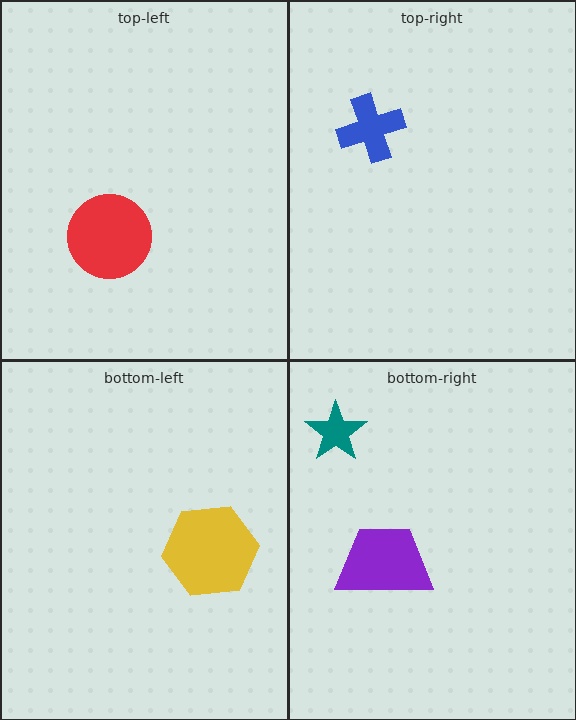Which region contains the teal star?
The bottom-right region.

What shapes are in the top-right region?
The blue cross.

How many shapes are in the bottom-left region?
1.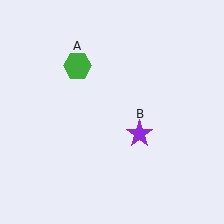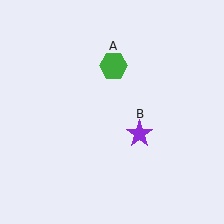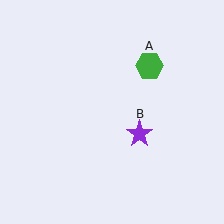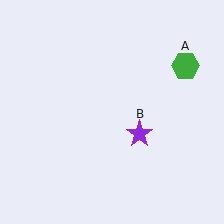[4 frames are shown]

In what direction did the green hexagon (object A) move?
The green hexagon (object A) moved right.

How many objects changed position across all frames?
1 object changed position: green hexagon (object A).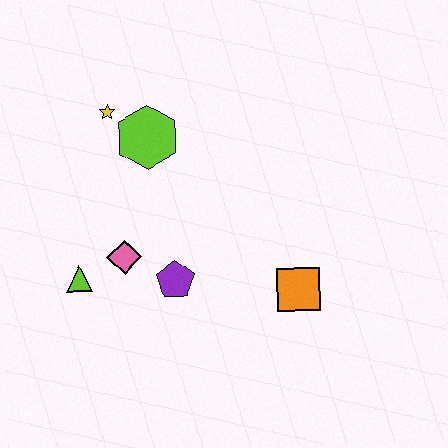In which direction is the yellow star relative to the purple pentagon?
The yellow star is above the purple pentagon.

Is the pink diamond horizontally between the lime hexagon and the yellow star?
Yes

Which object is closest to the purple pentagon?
The pink diamond is closest to the purple pentagon.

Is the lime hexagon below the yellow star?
Yes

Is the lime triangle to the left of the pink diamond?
Yes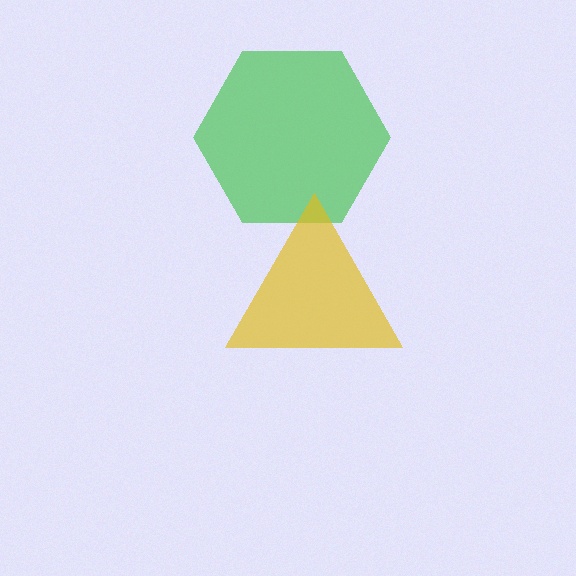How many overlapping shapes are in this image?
There are 2 overlapping shapes in the image.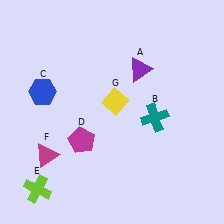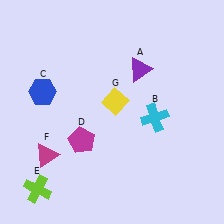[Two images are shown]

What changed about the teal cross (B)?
In Image 1, B is teal. In Image 2, it changed to cyan.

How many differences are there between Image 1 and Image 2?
There is 1 difference between the two images.